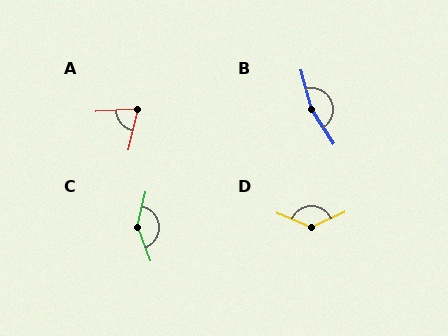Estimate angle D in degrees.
Approximately 132 degrees.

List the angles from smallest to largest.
A (74°), D (132°), C (146°), B (162°).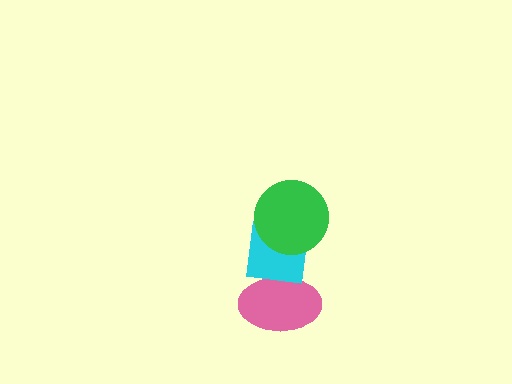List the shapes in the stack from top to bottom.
From top to bottom: the green circle, the cyan square, the pink ellipse.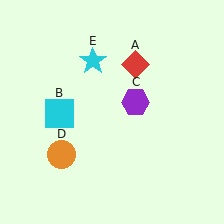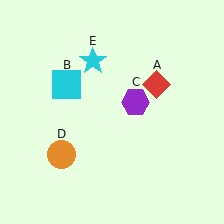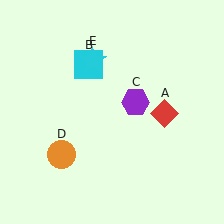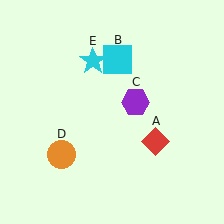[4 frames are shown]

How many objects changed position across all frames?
2 objects changed position: red diamond (object A), cyan square (object B).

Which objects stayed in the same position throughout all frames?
Purple hexagon (object C) and orange circle (object D) and cyan star (object E) remained stationary.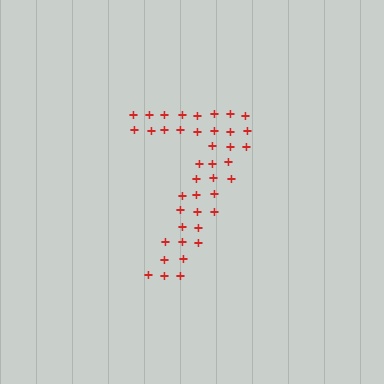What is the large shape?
The large shape is the digit 7.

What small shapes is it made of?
It is made of small plus signs.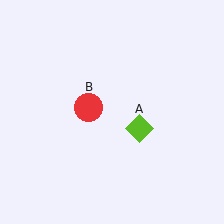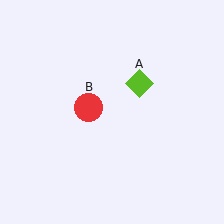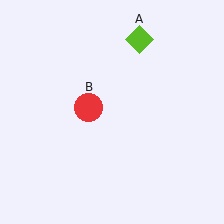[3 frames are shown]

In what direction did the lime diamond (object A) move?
The lime diamond (object A) moved up.